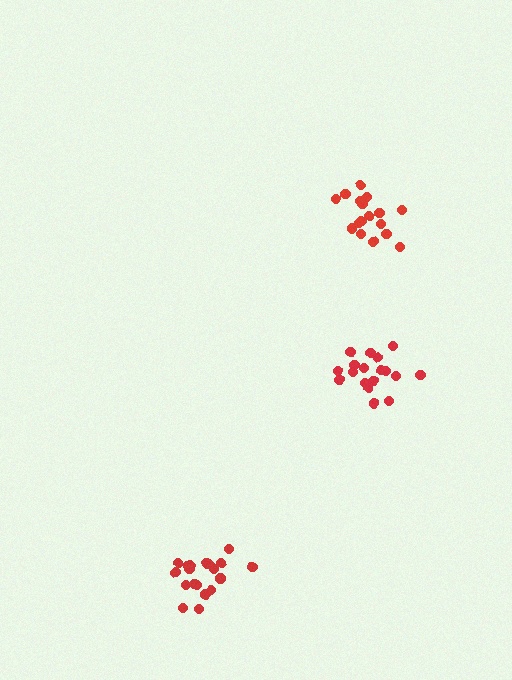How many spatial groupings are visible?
There are 3 spatial groupings.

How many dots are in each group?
Group 1: 17 dots, Group 2: 18 dots, Group 3: 19 dots (54 total).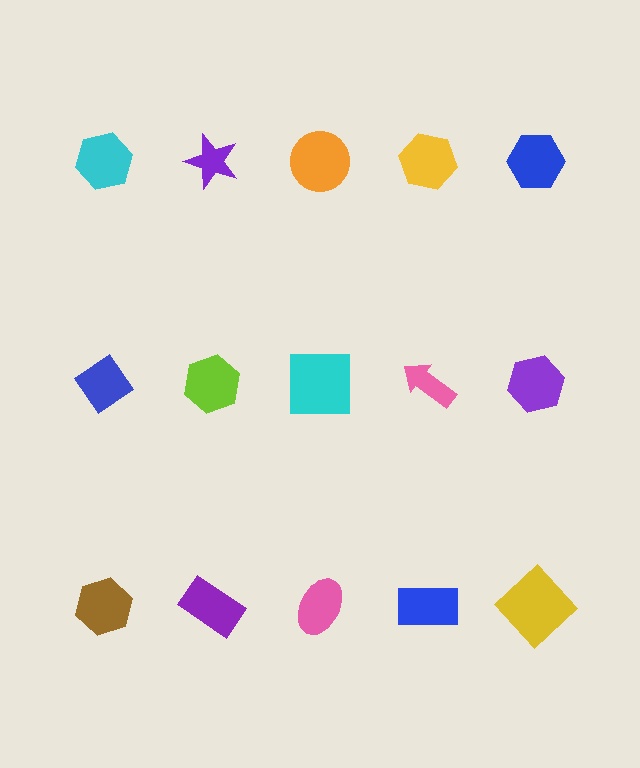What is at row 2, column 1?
A blue diamond.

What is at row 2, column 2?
A lime hexagon.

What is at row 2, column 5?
A purple hexagon.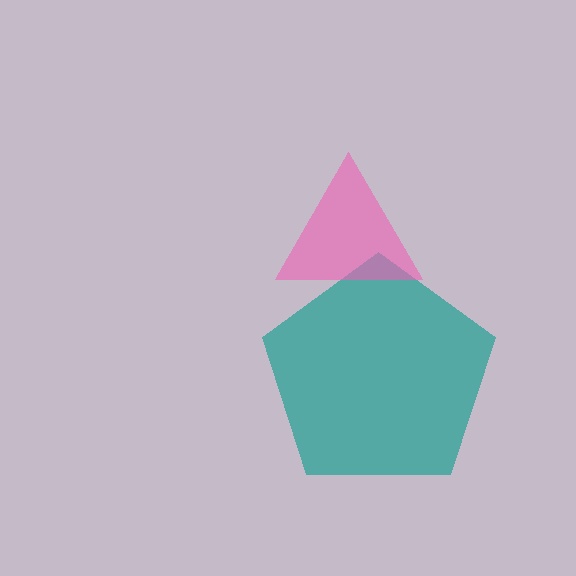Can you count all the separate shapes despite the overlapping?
Yes, there are 2 separate shapes.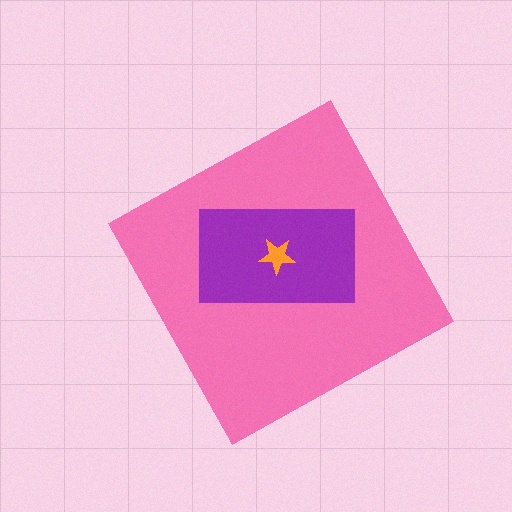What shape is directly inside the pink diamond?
The purple rectangle.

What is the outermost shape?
The pink diamond.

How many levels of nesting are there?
3.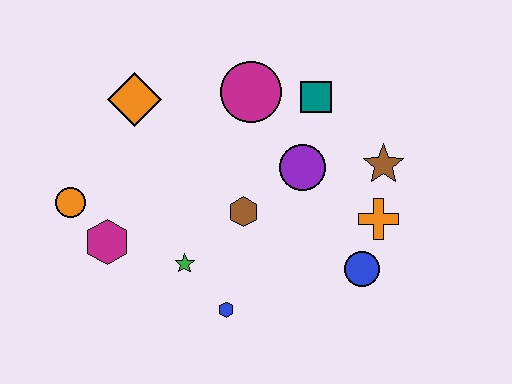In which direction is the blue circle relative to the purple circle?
The blue circle is below the purple circle.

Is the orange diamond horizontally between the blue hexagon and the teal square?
No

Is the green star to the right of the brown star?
No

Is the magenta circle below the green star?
No